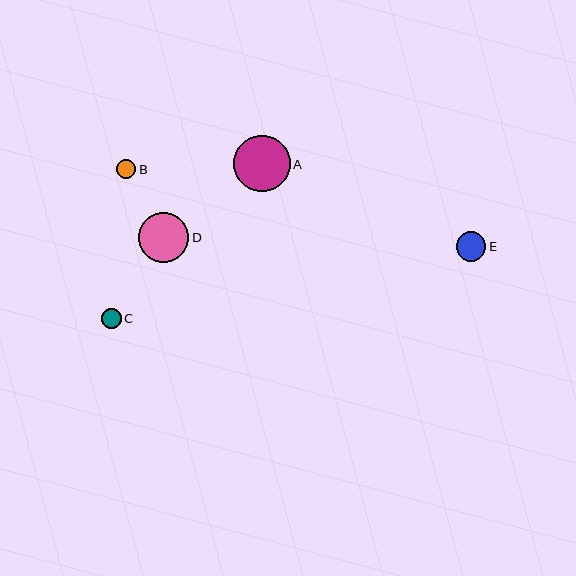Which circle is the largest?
Circle A is the largest with a size of approximately 56 pixels.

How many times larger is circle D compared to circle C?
Circle D is approximately 2.6 times the size of circle C.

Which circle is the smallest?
Circle B is the smallest with a size of approximately 20 pixels.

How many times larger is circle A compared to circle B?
Circle A is approximately 2.9 times the size of circle B.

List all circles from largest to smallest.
From largest to smallest: A, D, E, C, B.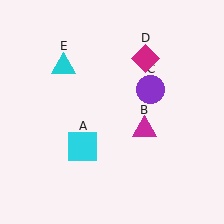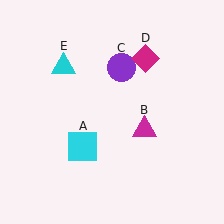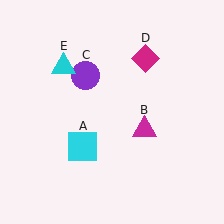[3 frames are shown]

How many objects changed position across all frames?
1 object changed position: purple circle (object C).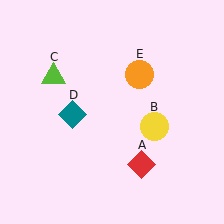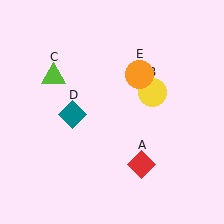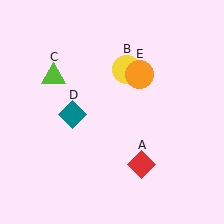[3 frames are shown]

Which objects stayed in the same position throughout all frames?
Red diamond (object A) and lime triangle (object C) and teal diamond (object D) and orange circle (object E) remained stationary.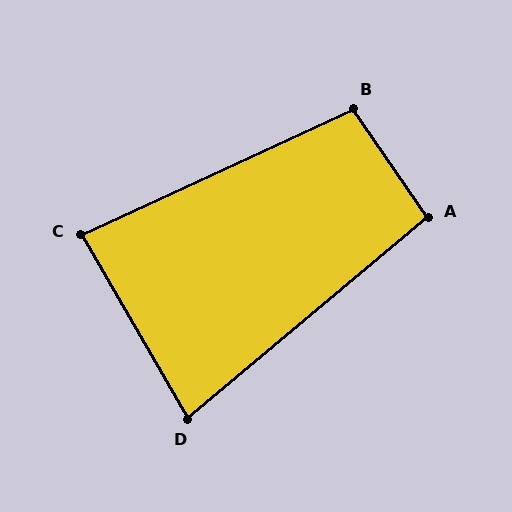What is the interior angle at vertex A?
Approximately 95 degrees (obtuse).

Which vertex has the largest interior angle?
B, at approximately 100 degrees.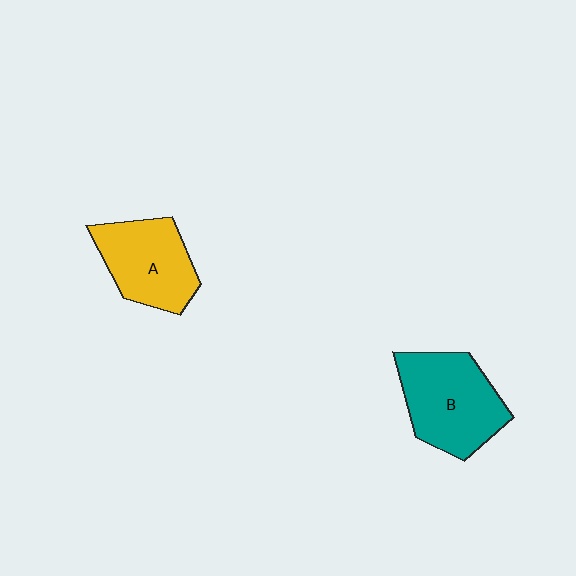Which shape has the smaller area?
Shape A (yellow).